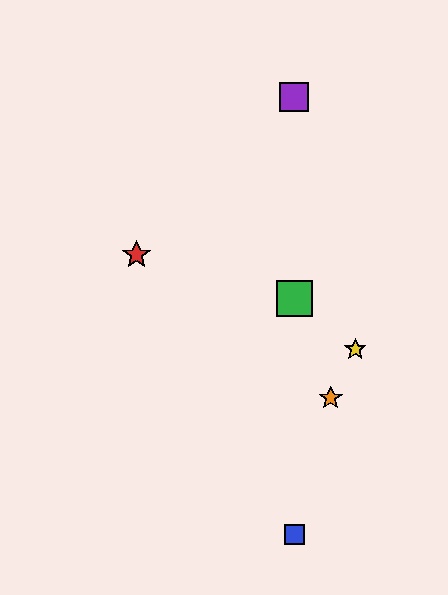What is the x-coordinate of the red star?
The red star is at x≈137.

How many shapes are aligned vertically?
3 shapes (the blue square, the green square, the purple square) are aligned vertically.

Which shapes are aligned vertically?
The blue square, the green square, the purple square are aligned vertically.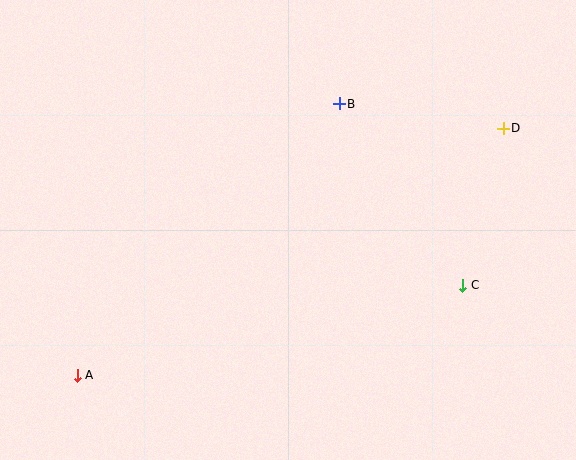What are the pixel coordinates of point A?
Point A is at (77, 375).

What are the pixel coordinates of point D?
Point D is at (503, 128).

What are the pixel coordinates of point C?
Point C is at (463, 285).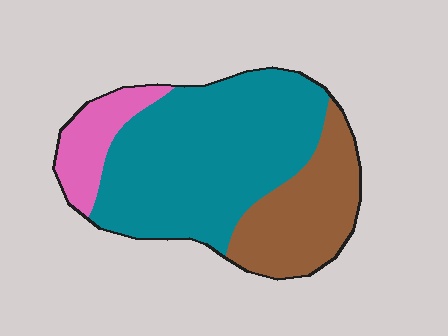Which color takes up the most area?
Teal, at roughly 60%.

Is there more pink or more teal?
Teal.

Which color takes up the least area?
Pink, at roughly 15%.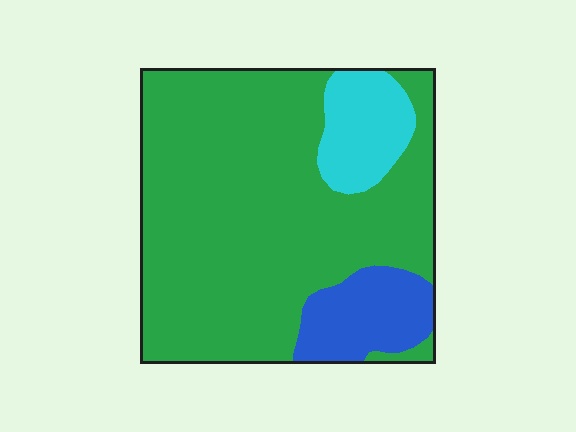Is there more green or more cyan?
Green.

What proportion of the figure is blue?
Blue covers 12% of the figure.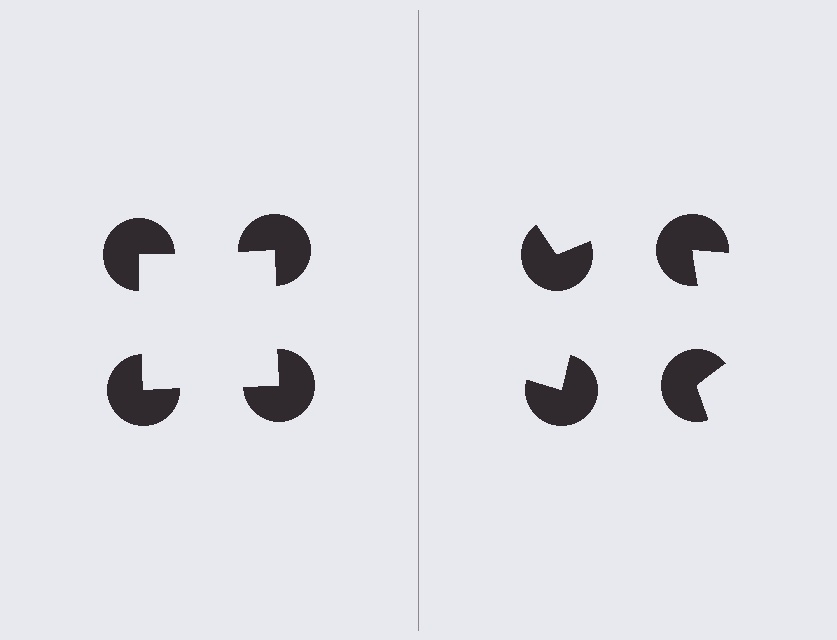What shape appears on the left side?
An illusory square.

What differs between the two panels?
The pac-man discs are positioned identically on both sides; only the wedge orientations differ. On the left they align to a square; on the right they are misaligned.